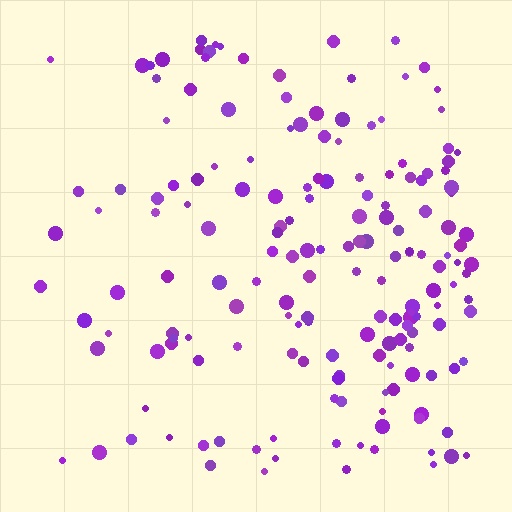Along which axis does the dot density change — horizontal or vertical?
Horizontal.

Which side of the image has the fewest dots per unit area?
The left.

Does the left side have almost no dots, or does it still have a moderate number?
Still a moderate number, just noticeably fewer than the right.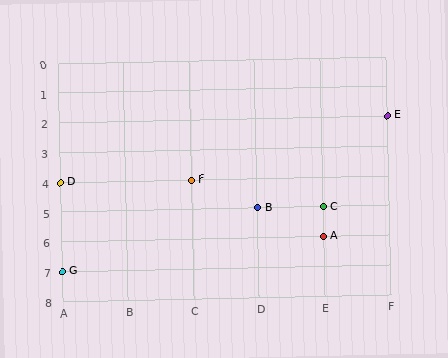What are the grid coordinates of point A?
Point A is at grid coordinates (E, 6).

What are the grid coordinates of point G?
Point G is at grid coordinates (A, 7).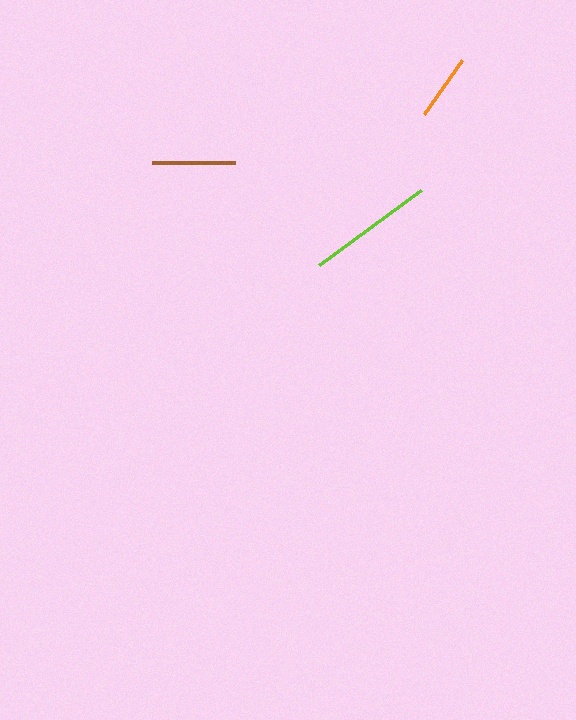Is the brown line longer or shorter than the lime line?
The lime line is longer than the brown line.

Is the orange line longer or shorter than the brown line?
The brown line is longer than the orange line.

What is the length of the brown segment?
The brown segment is approximately 83 pixels long.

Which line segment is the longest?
The lime line is the longest at approximately 126 pixels.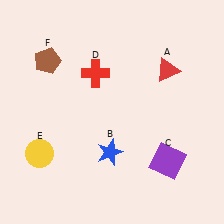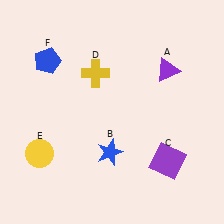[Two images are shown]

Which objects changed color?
A changed from red to purple. D changed from red to yellow. F changed from brown to blue.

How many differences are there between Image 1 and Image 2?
There are 3 differences between the two images.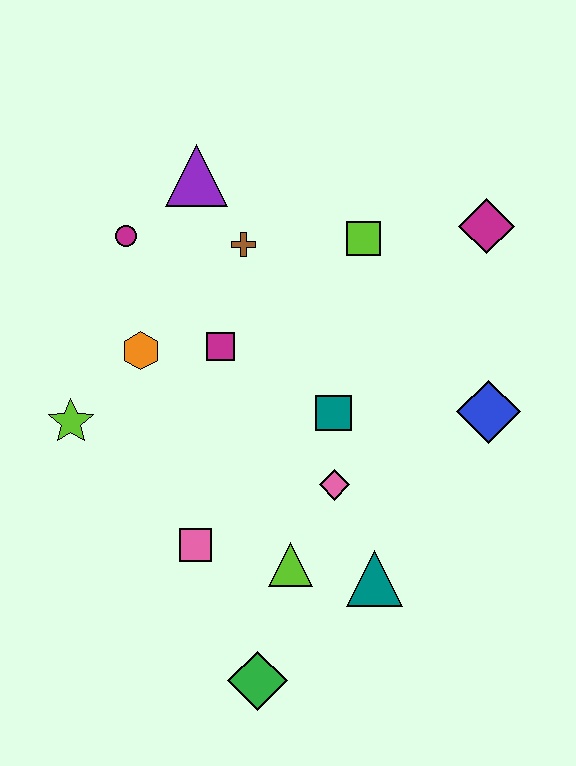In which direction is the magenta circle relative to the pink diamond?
The magenta circle is above the pink diamond.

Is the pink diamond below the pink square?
No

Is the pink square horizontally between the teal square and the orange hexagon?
Yes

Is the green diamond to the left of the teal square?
Yes